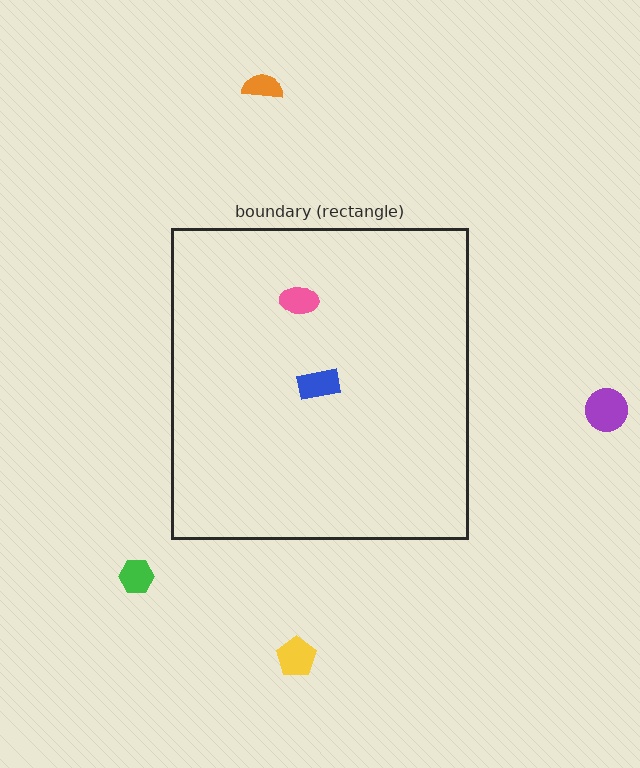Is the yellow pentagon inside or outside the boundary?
Outside.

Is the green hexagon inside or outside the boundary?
Outside.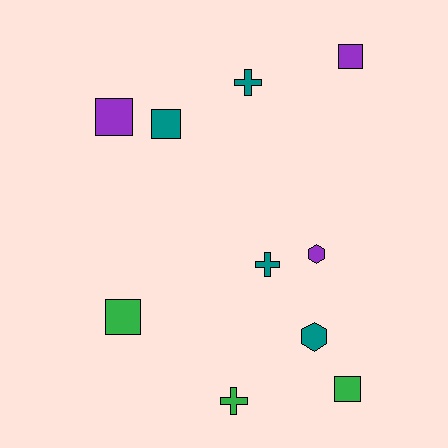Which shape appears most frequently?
Square, with 5 objects.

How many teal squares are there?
There is 1 teal square.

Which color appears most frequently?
Teal, with 4 objects.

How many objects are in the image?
There are 10 objects.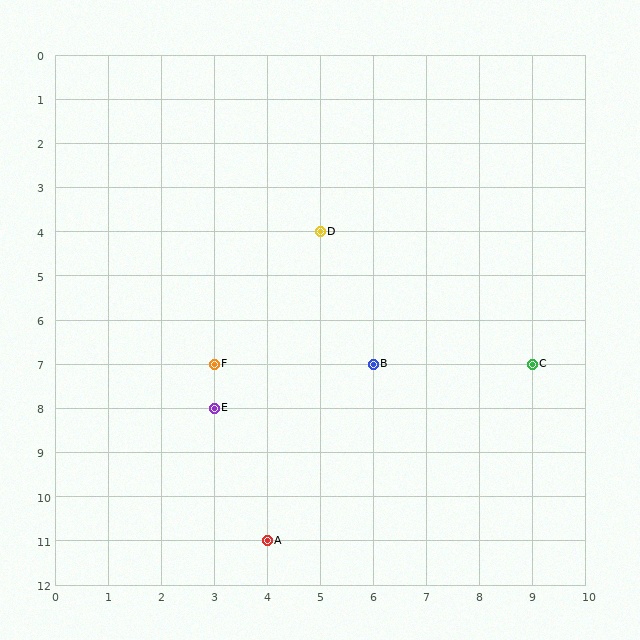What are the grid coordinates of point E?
Point E is at grid coordinates (3, 8).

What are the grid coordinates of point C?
Point C is at grid coordinates (9, 7).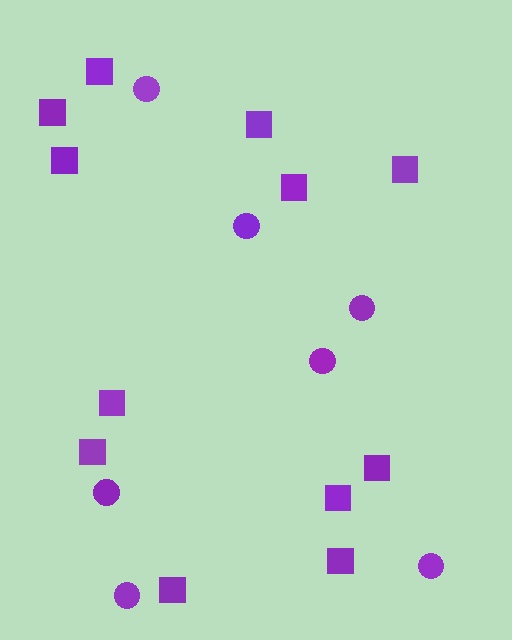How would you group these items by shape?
There are 2 groups: one group of squares (12) and one group of circles (7).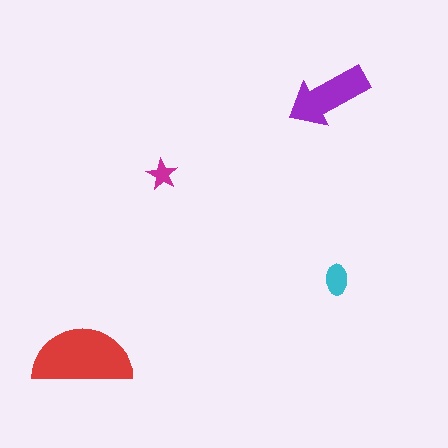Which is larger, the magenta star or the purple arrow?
The purple arrow.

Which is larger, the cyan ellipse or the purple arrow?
The purple arrow.